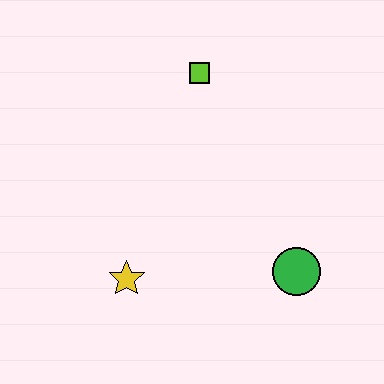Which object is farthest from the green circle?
The lime square is farthest from the green circle.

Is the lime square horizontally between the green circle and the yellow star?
Yes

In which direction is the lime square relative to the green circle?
The lime square is above the green circle.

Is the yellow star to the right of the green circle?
No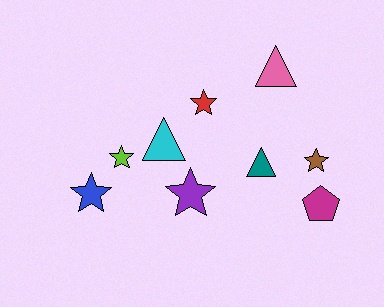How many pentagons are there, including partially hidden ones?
There is 1 pentagon.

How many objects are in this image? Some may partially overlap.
There are 9 objects.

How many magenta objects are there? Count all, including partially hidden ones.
There is 1 magenta object.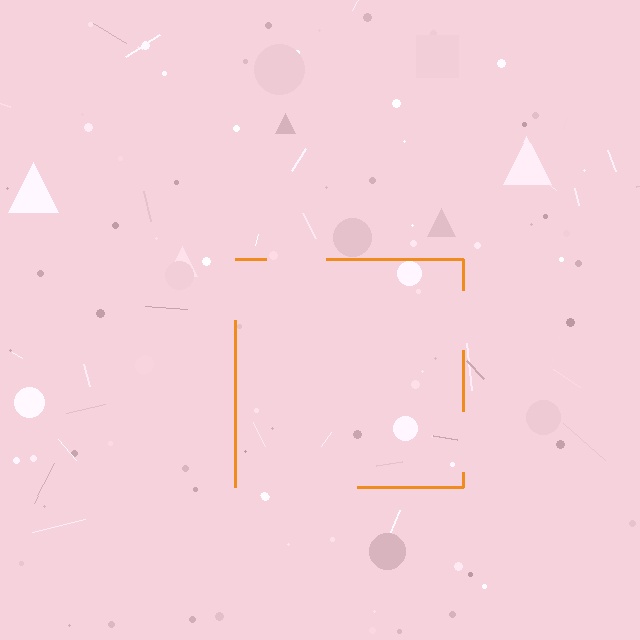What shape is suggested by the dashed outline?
The dashed outline suggests a square.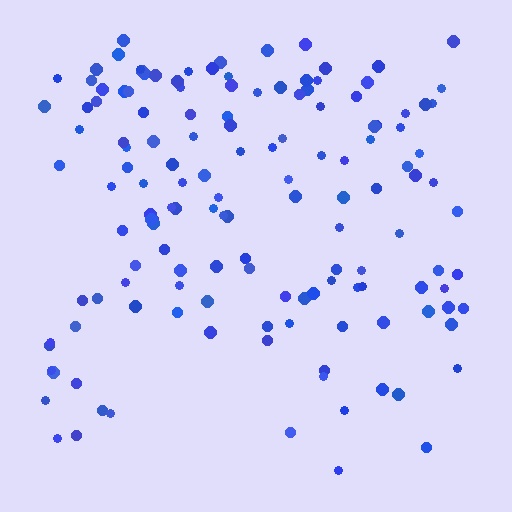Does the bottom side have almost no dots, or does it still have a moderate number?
Still a moderate number, just noticeably fewer than the top.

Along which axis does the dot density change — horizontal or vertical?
Vertical.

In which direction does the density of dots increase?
From bottom to top, with the top side densest.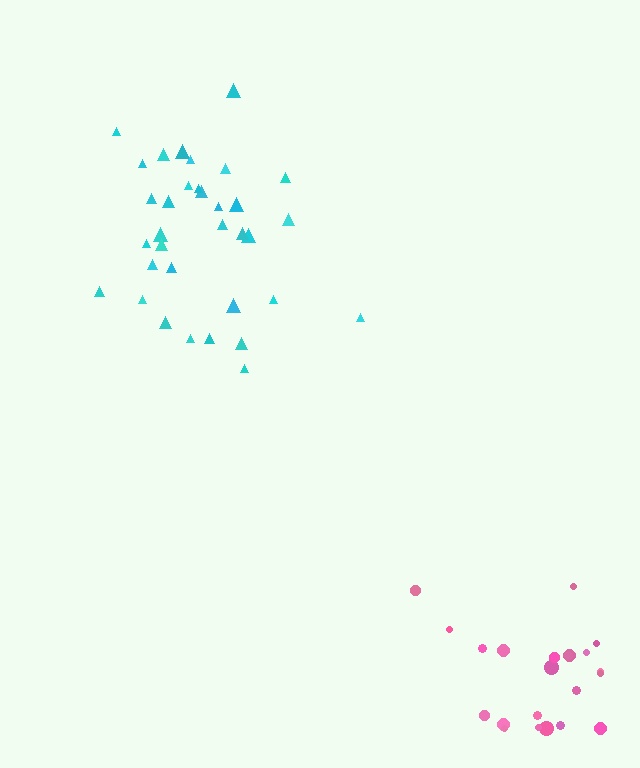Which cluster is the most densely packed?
Pink.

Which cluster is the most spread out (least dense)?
Cyan.